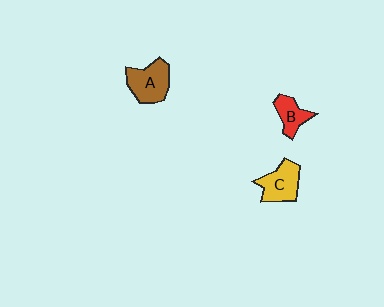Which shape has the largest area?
Shape A (brown).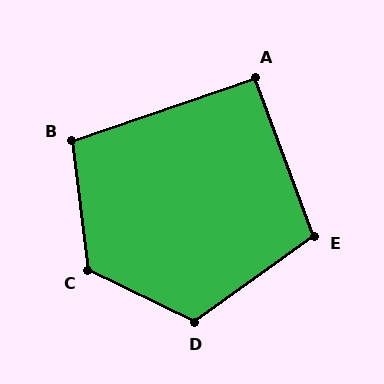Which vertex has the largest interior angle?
C, at approximately 123 degrees.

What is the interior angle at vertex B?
Approximately 102 degrees (obtuse).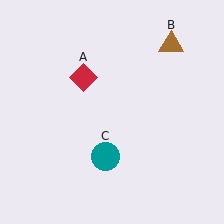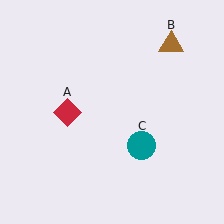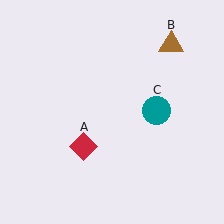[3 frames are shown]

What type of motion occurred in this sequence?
The red diamond (object A), teal circle (object C) rotated counterclockwise around the center of the scene.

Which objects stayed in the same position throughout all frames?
Brown triangle (object B) remained stationary.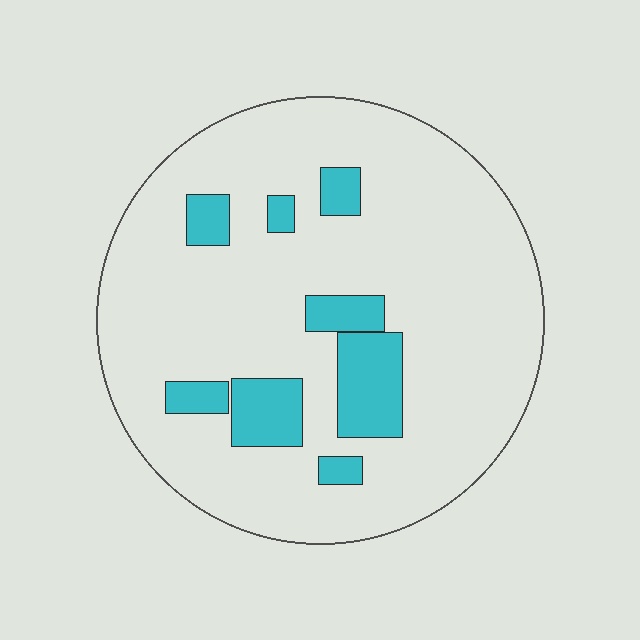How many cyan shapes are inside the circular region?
8.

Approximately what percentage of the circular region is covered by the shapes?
Approximately 15%.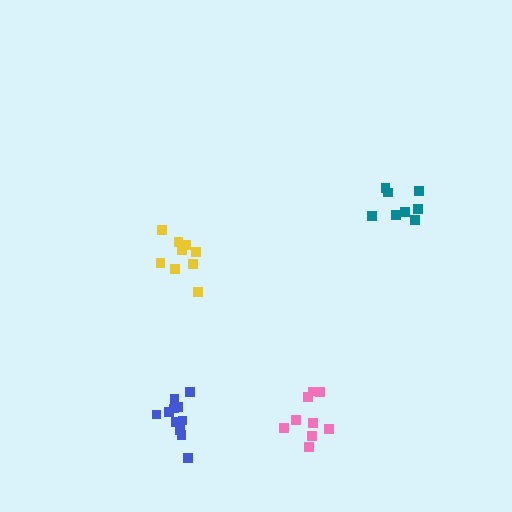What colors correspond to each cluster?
The clusters are colored: teal, yellow, blue, pink.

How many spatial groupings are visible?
There are 4 spatial groupings.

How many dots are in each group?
Group 1: 8 dots, Group 2: 9 dots, Group 3: 11 dots, Group 4: 9 dots (37 total).